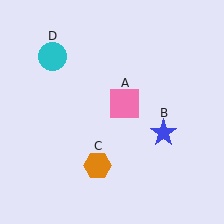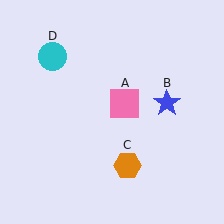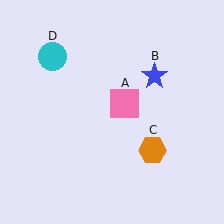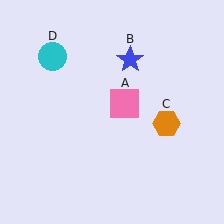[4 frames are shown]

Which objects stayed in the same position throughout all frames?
Pink square (object A) and cyan circle (object D) remained stationary.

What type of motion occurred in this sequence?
The blue star (object B), orange hexagon (object C) rotated counterclockwise around the center of the scene.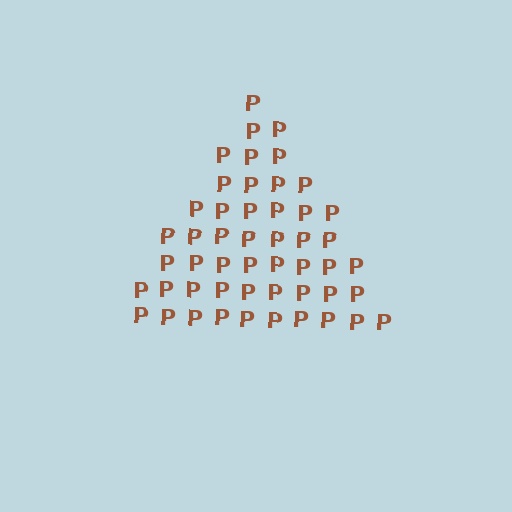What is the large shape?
The large shape is a triangle.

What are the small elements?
The small elements are letter P's.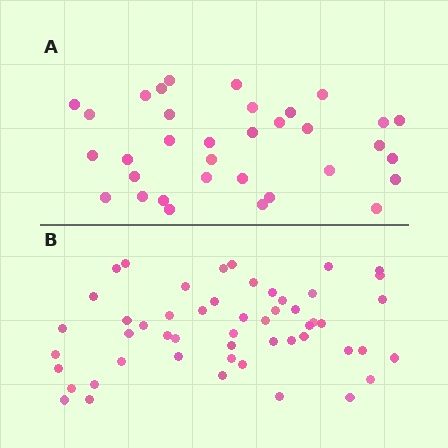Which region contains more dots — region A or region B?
Region B (the bottom region) has more dots.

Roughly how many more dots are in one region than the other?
Region B has approximately 20 more dots than region A.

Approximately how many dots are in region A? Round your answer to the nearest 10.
About 30 dots. (The exact count is 34, which rounds to 30.)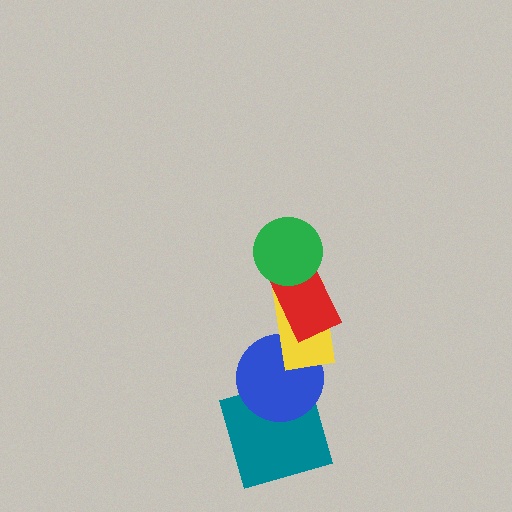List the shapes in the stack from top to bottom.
From top to bottom: the green circle, the red rectangle, the yellow rectangle, the blue circle, the teal square.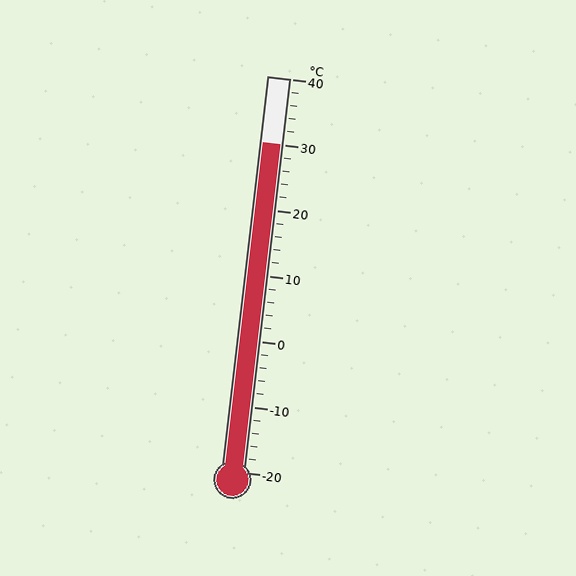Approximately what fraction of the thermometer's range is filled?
The thermometer is filled to approximately 85% of its range.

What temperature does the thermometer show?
The thermometer shows approximately 30°C.